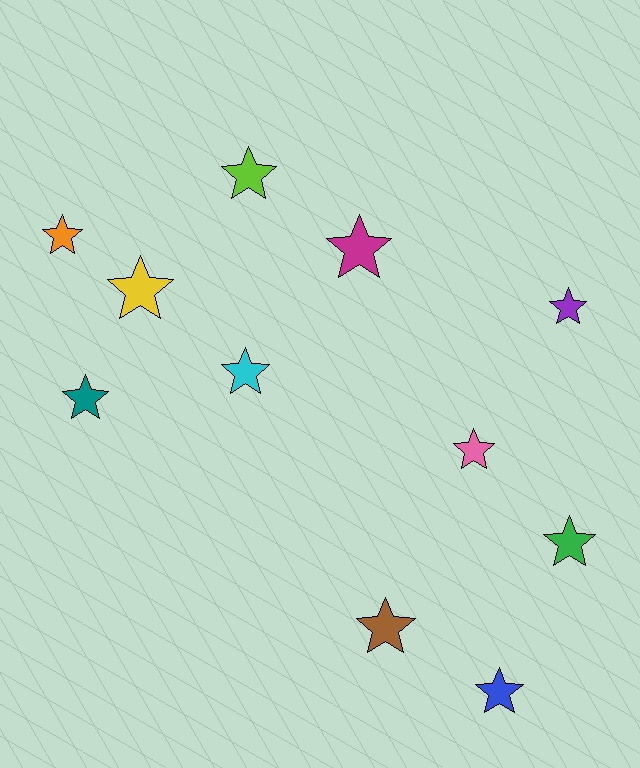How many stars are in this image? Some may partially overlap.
There are 11 stars.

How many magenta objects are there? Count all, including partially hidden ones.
There is 1 magenta object.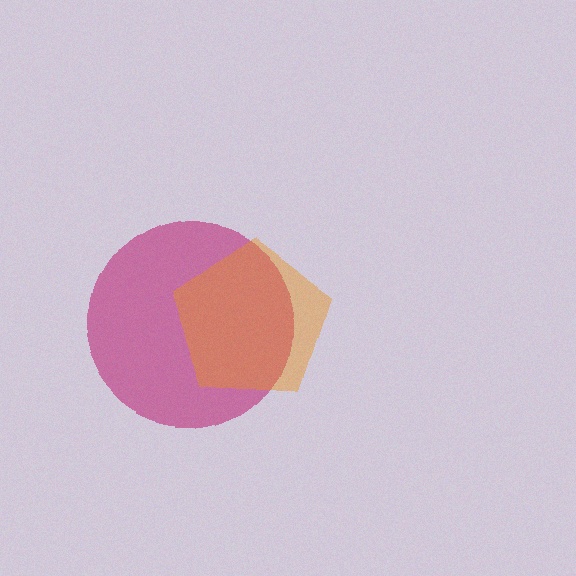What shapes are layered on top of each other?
The layered shapes are: a magenta circle, an orange pentagon.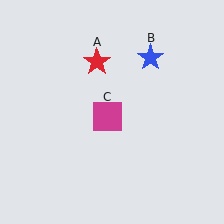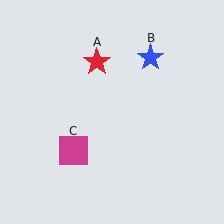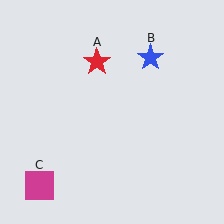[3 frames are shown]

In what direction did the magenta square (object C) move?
The magenta square (object C) moved down and to the left.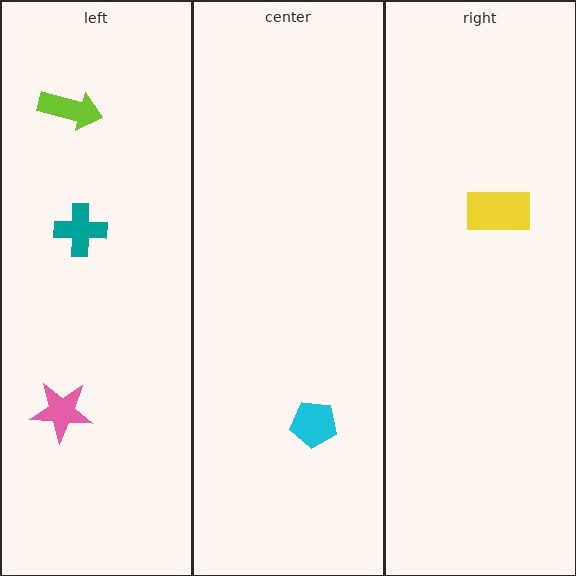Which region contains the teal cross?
The left region.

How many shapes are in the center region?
1.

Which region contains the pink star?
The left region.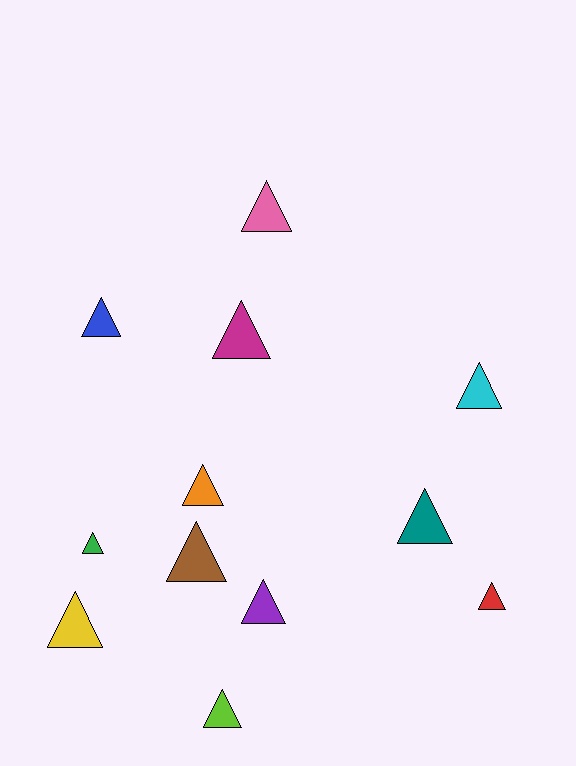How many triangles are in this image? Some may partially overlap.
There are 12 triangles.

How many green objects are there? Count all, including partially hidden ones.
There is 1 green object.